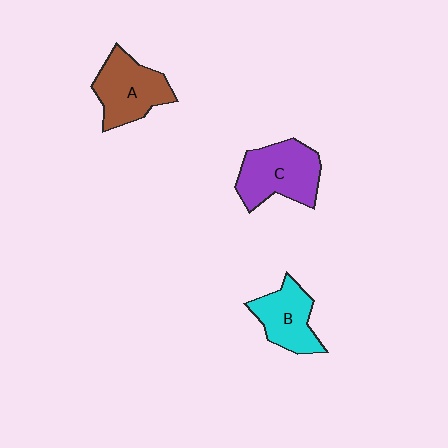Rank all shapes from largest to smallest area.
From largest to smallest: C (purple), A (brown), B (cyan).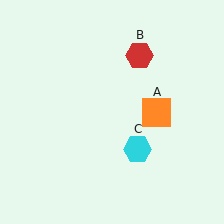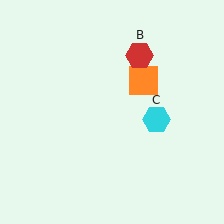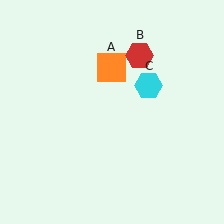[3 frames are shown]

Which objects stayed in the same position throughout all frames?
Red hexagon (object B) remained stationary.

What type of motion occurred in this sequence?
The orange square (object A), cyan hexagon (object C) rotated counterclockwise around the center of the scene.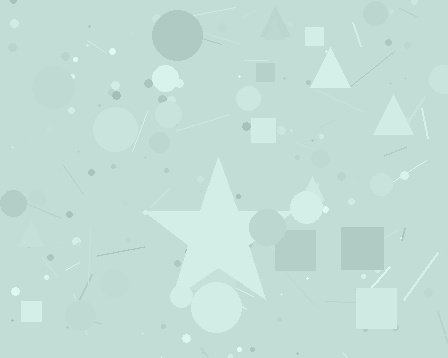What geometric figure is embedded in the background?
A star is embedded in the background.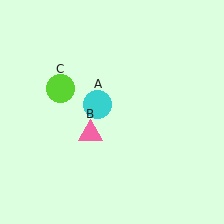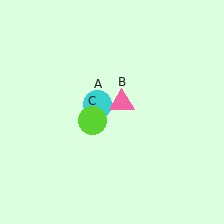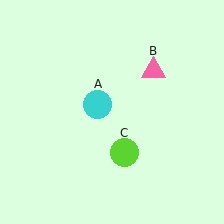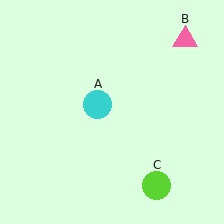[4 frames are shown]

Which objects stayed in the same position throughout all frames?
Cyan circle (object A) remained stationary.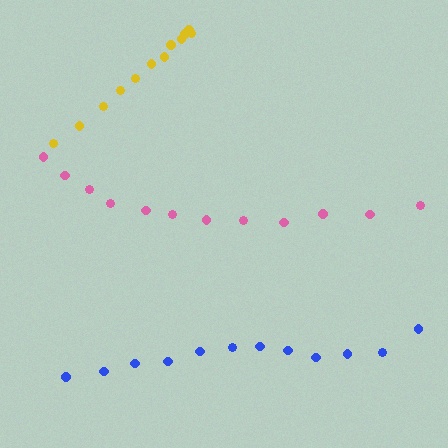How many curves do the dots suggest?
There are 3 distinct paths.